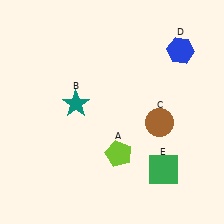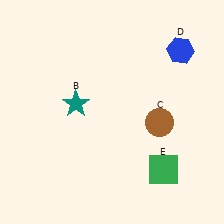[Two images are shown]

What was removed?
The lime pentagon (A) was removed in Image 2.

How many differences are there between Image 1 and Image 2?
There is 1 difference between the two images.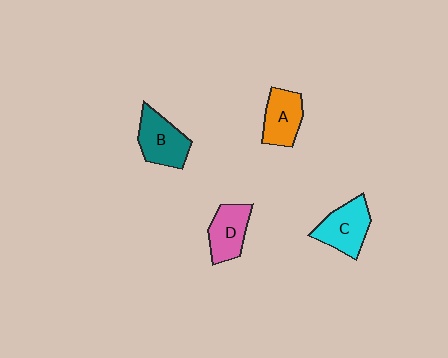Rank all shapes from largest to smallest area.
From largest to smallest: B (teal), C (cyan), D (pink), A (orange).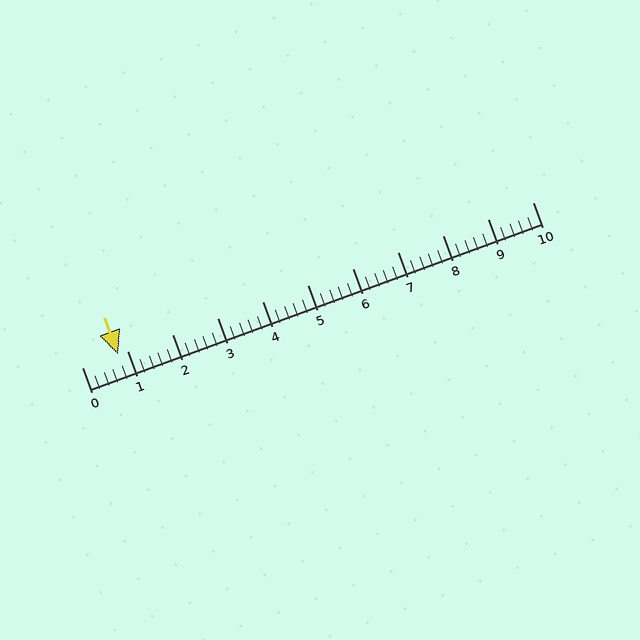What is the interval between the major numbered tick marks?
The major tick marks are spaced 1 units apart.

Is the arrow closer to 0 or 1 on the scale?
The arrow is closer to 1.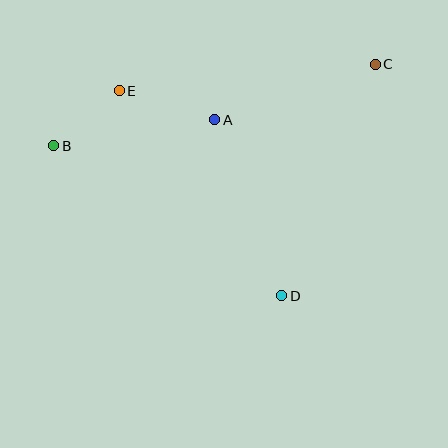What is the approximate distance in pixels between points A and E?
The distance between A and E is approximately 100 pixels.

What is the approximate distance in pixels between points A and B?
The distance between A and B is approximately 163 pixels.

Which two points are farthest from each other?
Points B and C are farthest from each other.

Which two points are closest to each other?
Points B and E are closest to each other.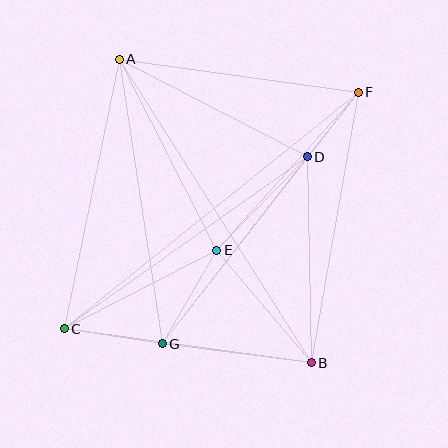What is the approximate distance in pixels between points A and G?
The distance between A and G is approximately 288 pixels.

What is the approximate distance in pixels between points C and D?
The distance between C and D is approximately 298 pixels.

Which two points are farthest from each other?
Points C and F are farthest from each other.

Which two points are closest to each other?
Points D and F are closest to each other.